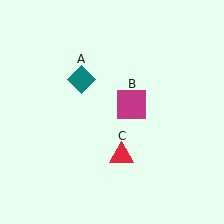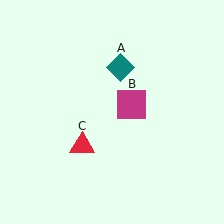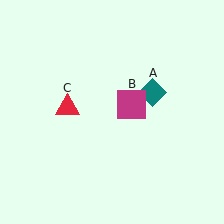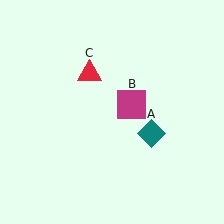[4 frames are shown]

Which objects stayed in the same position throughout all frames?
Magenta square (object B) remained stationary.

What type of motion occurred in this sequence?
The teal diamond (object A), red triangle (object C) rotated clockwise around the center of the scene.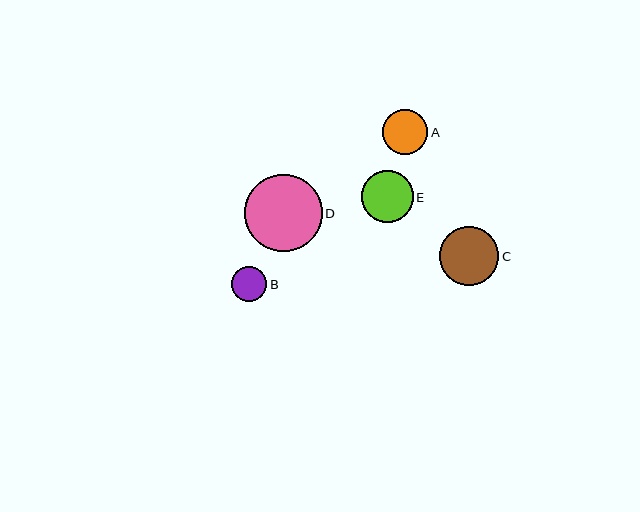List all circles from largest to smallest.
From largest to smallest: D, C, E, A, B.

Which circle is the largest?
Circle D is the largest with a size of approximately 77 pixels.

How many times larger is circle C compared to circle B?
Circle C is approximately 1.7 times the size of circle B.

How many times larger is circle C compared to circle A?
Circle C is approximately 1.3 times the size of circle A.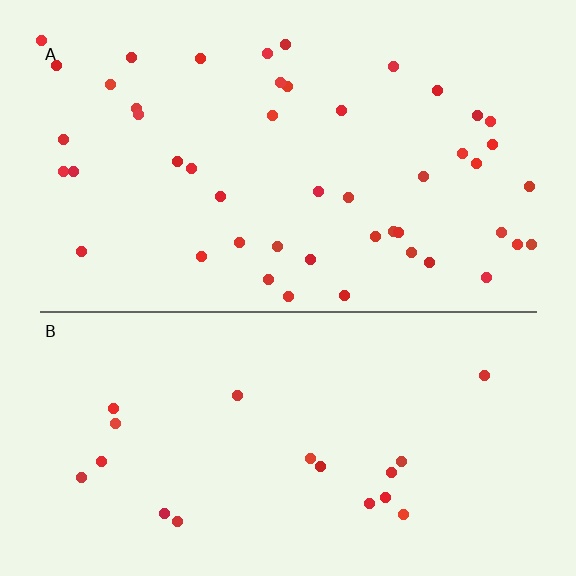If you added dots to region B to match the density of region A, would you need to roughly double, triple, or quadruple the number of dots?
Approximately triple.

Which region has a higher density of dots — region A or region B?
A (the top).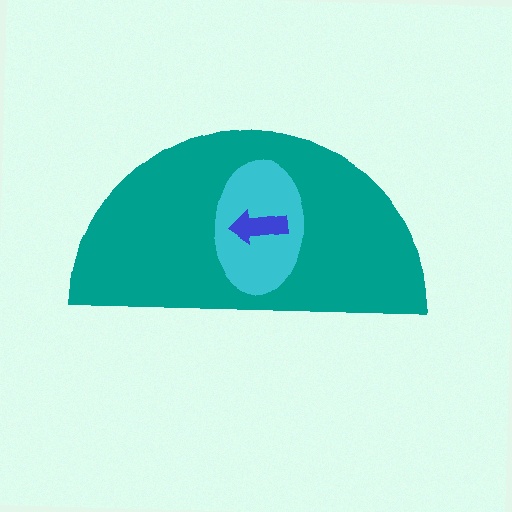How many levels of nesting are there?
3.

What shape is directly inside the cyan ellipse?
The blue arrow.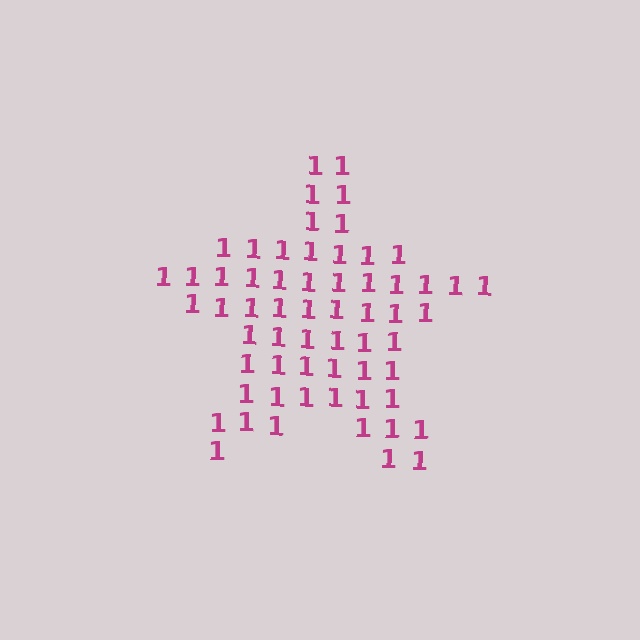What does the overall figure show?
The overall figure shows a star.